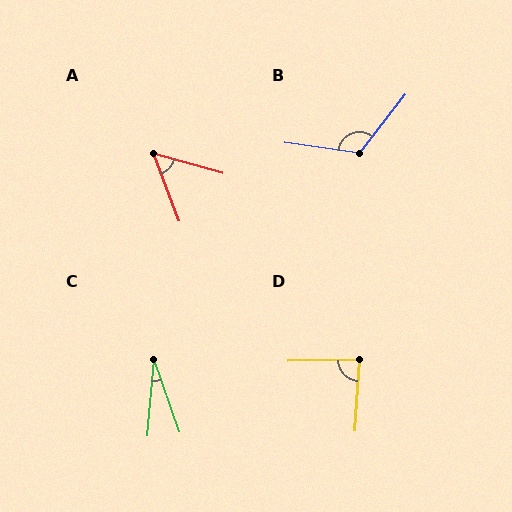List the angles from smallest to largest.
C (24°), A (54°), D (85°), B (120°).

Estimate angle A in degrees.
Approximately 54 degrees.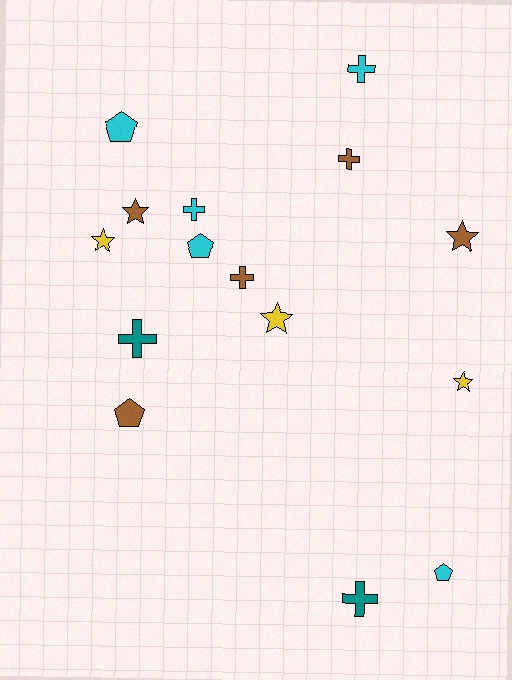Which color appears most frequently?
Cyan, with 5 objects.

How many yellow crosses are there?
There are no yellow crosses.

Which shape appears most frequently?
Cross, with 6 objects.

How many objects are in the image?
There are 15 objects.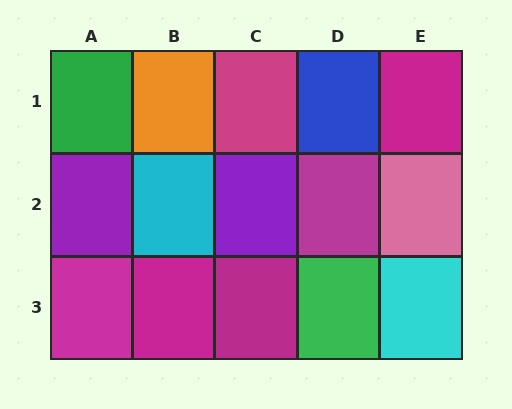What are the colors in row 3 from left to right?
Magenta, magenta, magenta, green, cyan.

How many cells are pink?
1 cell is pink.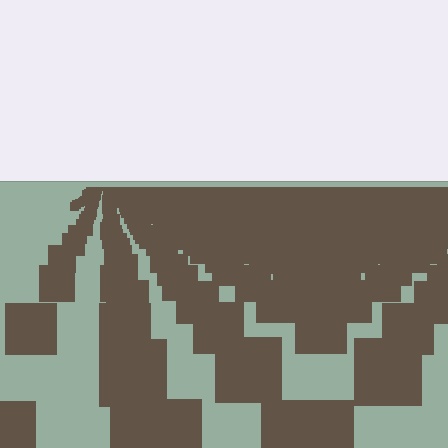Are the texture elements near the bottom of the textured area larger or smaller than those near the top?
Larger. Near the bottom, elements are closer to the viewer and appear at a bigger on-screen size.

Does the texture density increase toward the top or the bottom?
Density increases toward the top.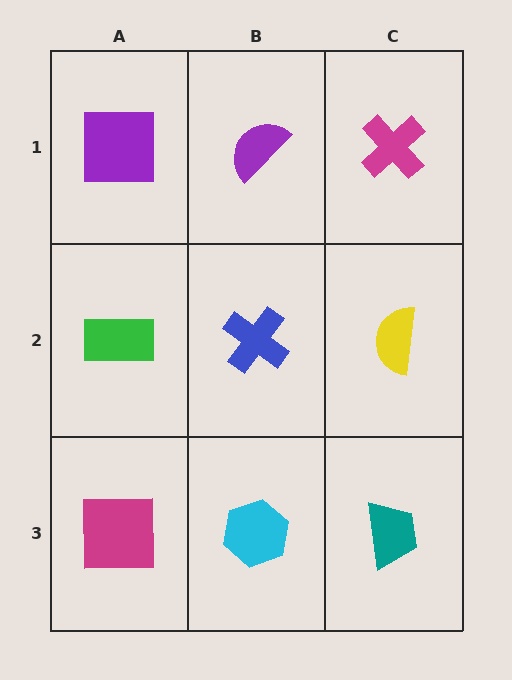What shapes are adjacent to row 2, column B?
A purple semicircle (row 1, column B), a cyan hexagon (row 3, column B), a green rectangle (row 2, column A), a yellow semicircle (row 2, column C).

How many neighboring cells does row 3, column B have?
3.